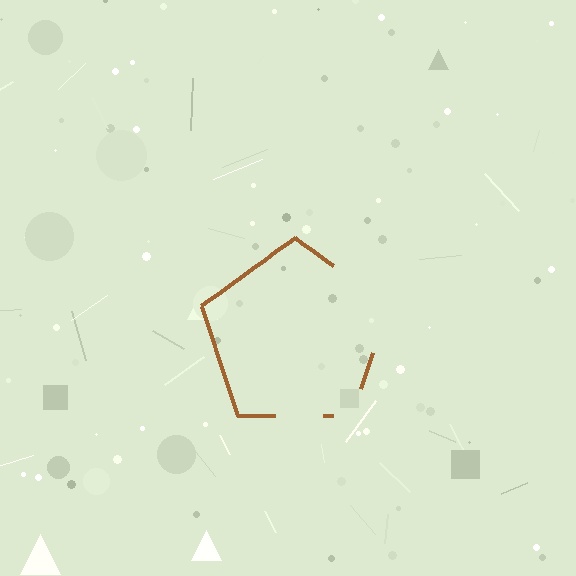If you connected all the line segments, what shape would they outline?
They would outline a pentagon.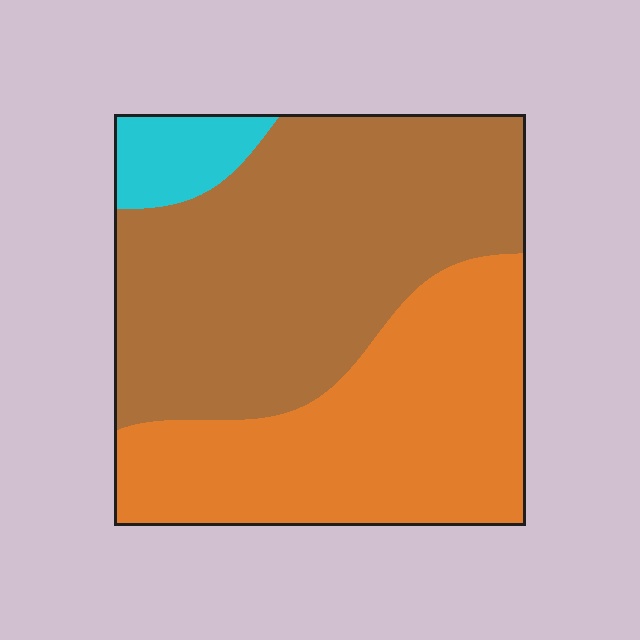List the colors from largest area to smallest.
From largest to smallest: brown, orange, cyan.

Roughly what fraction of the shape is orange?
Orange covers 40% of the shape.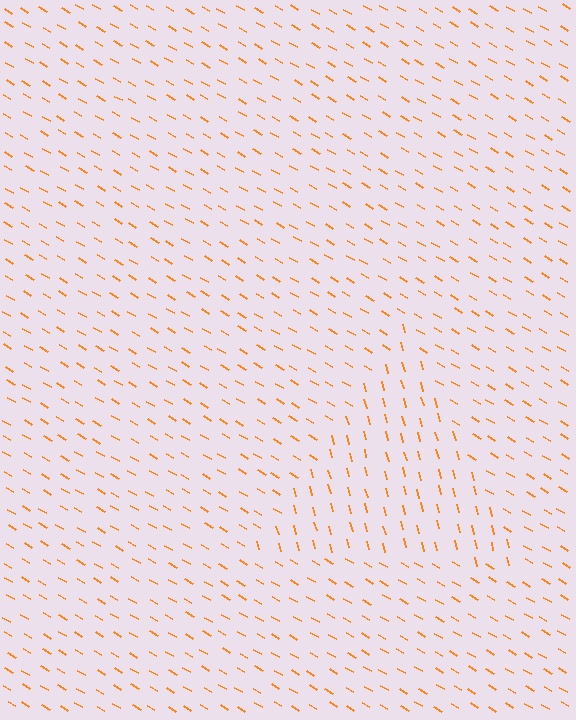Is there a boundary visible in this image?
Yes, there is a texture boundary formed by a change in line orientation.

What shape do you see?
I see a triangle.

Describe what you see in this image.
The image is filled with small orange line segments. A triangle region in the image has lines oriented differently from the surrounding lines, creating a visible texture boundary.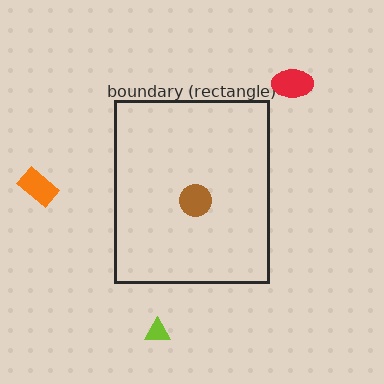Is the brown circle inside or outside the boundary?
Inside.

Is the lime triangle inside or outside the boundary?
Outside.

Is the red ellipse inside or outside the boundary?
Outside.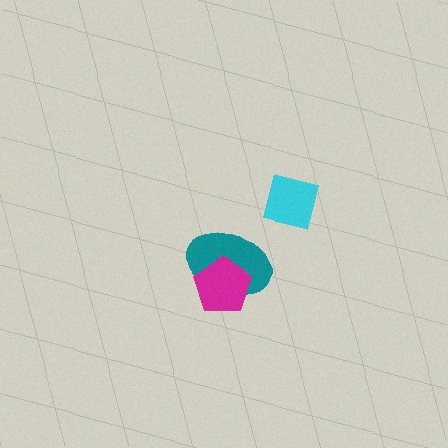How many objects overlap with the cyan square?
0 objects overlap with the cyan square.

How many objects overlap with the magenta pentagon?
1 object overlaps with the magenta pentagon.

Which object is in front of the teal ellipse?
The magenta pentagon is in front of the teal ellipse.